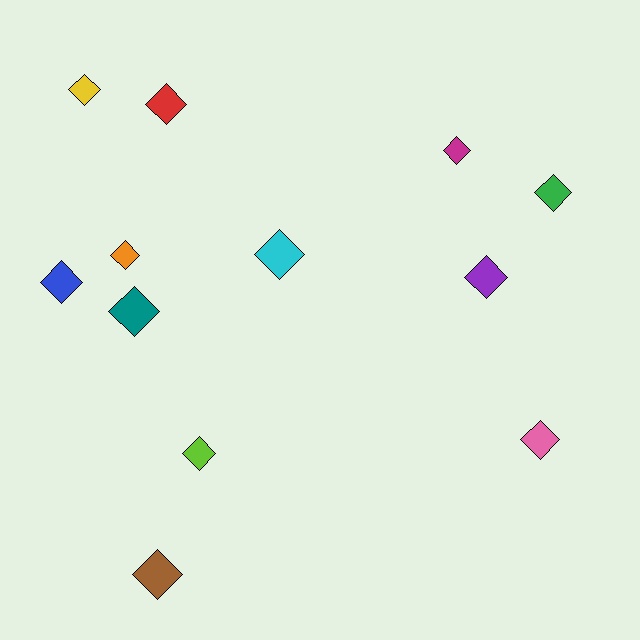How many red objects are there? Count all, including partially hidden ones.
There is 1 red object.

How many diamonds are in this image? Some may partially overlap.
There are 12 diamonds.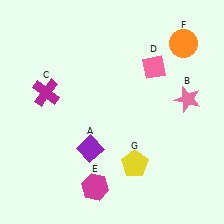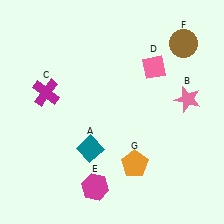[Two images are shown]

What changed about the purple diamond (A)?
In Image 1, A is purple. In Image 2, it changed to teal.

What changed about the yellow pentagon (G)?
In Image 1, G is yellow. In Image 2, it changed to orange.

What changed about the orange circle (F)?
In Image 1, F is orange. In Image 2, it changed to brown.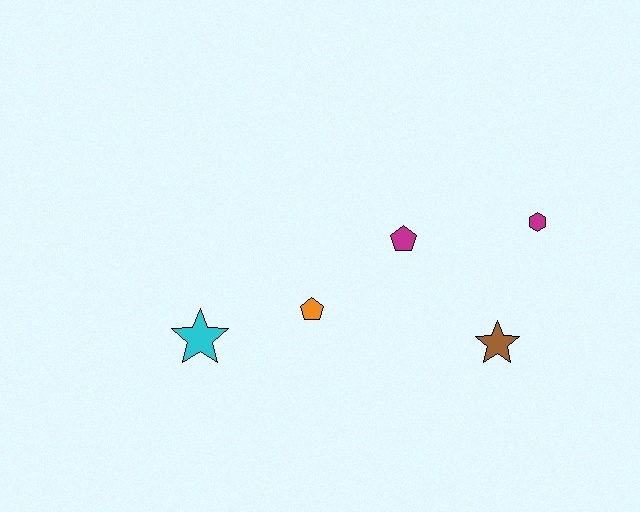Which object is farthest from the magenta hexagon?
The cyan star is farthest from the magenta hexagon.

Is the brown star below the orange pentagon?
Yes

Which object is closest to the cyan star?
The orange pentagon is closest to the cyan star.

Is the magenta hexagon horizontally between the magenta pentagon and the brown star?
No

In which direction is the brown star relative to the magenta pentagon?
The brown star is below the magenta pentagon.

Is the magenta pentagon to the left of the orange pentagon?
No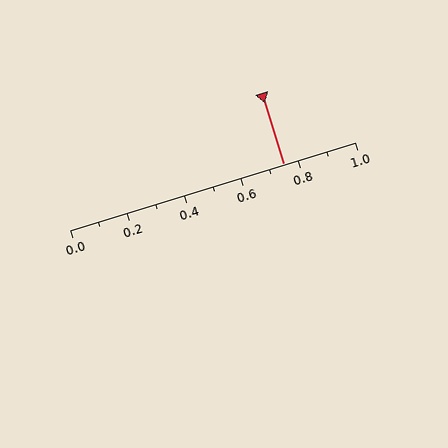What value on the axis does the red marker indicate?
The marker indicates approximately 0.75.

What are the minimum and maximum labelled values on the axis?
The axis runs from 0.0 to 1.0.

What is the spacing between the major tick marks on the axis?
The major ticks are spaced 0.2 apart.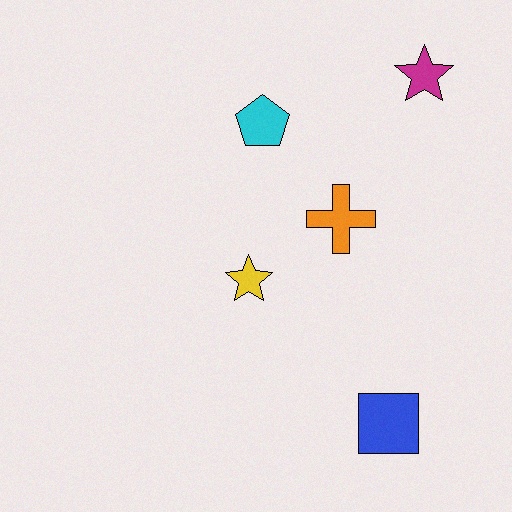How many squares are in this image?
There is 1 square.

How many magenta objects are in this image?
There is 1 magenta object.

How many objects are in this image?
There are 5 objects.